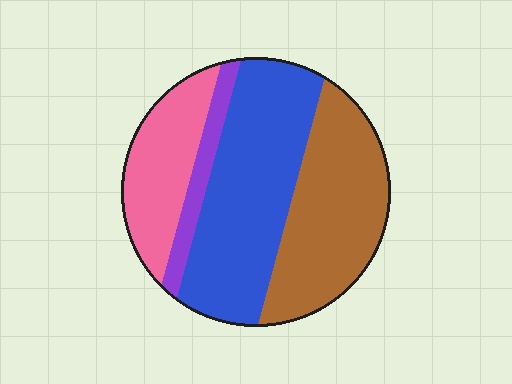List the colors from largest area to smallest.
From largest to smallest: blue, brown, pink, purple.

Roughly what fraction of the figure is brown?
Brown takes up about one third (1/3) of the figure.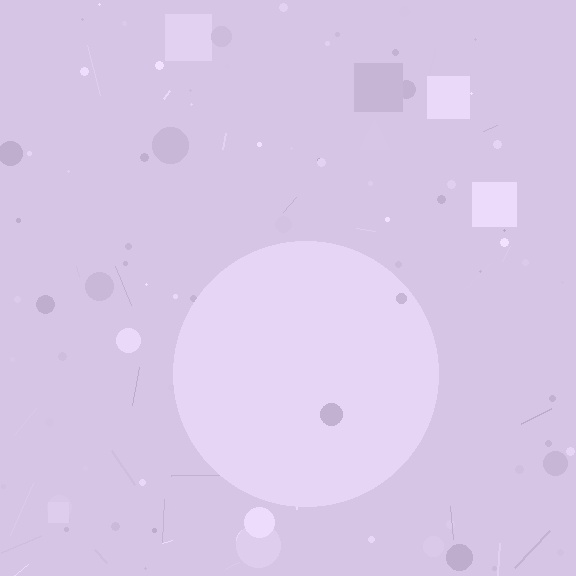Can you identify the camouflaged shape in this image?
The camouflaged shape is a circle.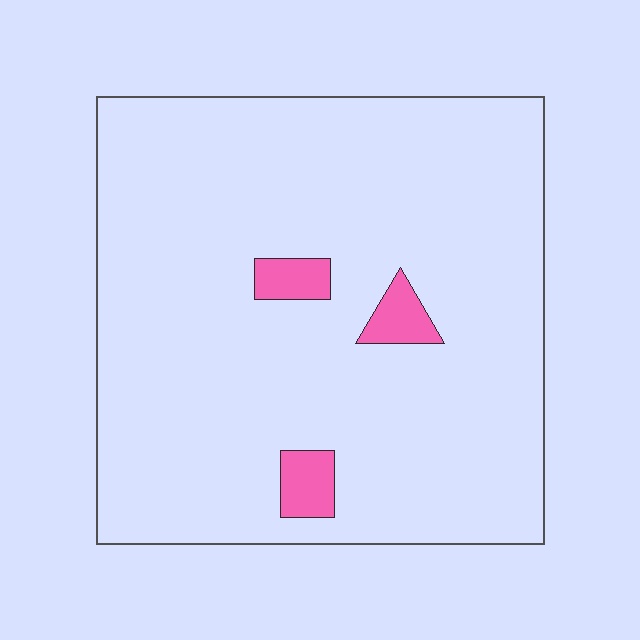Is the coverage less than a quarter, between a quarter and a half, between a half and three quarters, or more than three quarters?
Less than a quarter.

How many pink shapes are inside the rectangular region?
3.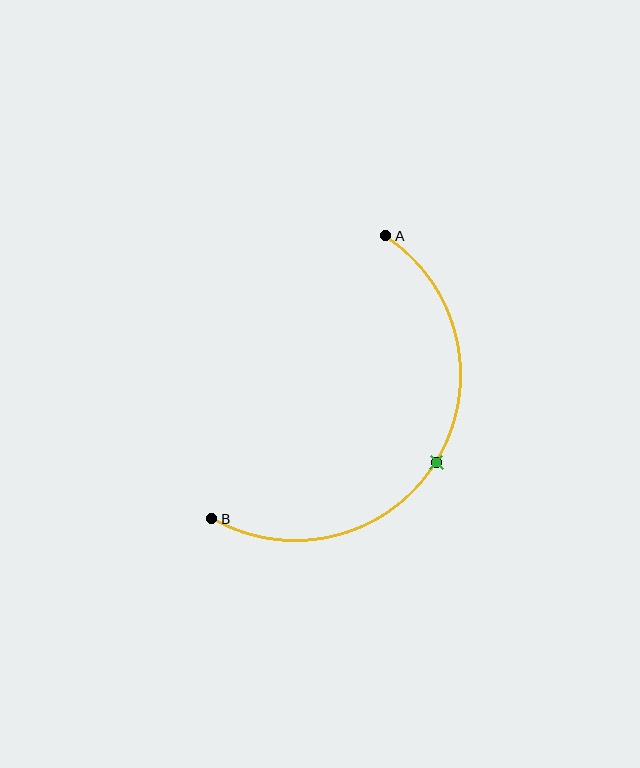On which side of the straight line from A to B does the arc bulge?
The arc bulges to the right of the straight line connecting A and B.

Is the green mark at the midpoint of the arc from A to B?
Yes. The green mark lies on the arc at equal arc-length from both A and B — it is the arc midpoint.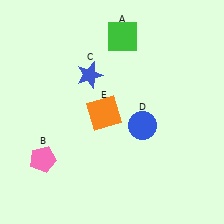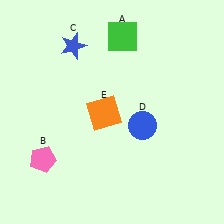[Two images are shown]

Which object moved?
The blue star (C) moved up.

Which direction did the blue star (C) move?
The blue star (C) moved up.